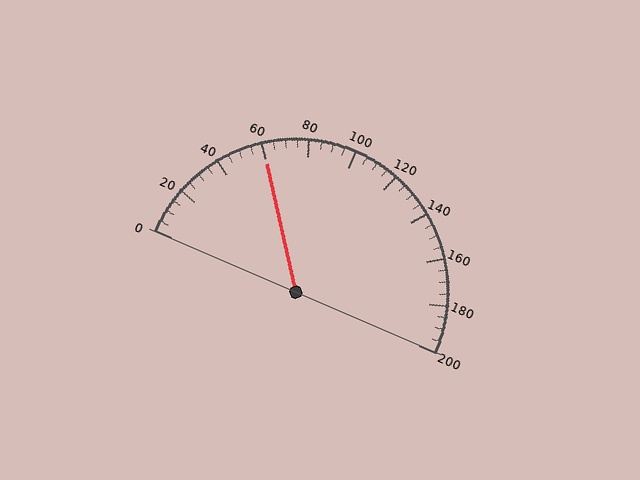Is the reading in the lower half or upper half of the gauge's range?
The reading is in the lower half of the range (0 to 200).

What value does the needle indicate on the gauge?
The needle indicates approximately 60.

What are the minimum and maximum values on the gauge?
The gauge ranges from 0 to 200.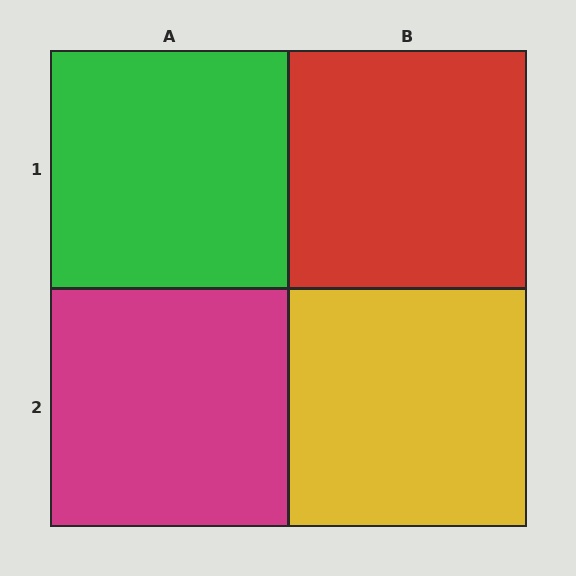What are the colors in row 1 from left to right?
Green, red.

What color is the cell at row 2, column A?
Magenta.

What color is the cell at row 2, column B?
Yellow.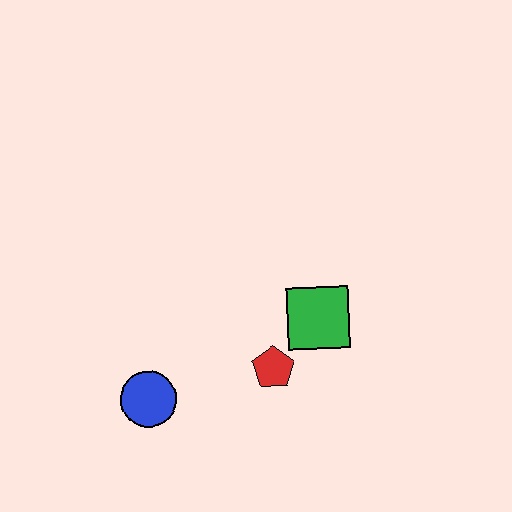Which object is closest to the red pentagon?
The green square is closest to the red pentagon.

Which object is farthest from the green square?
The blue circle is farthest from the green square.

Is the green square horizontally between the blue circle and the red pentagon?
No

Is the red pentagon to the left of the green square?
Yes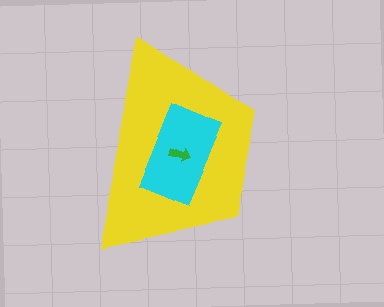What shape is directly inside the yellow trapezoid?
The cyan rectangle.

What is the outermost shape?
The yellow trapezoid.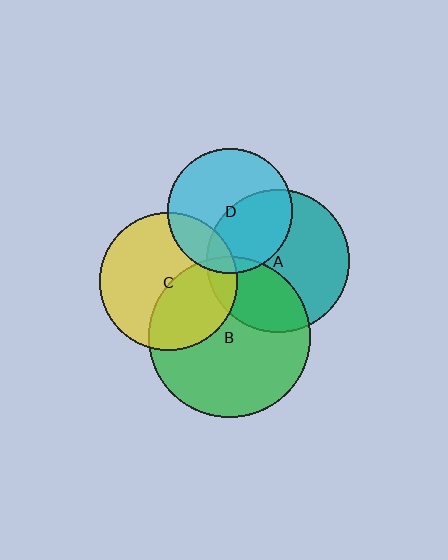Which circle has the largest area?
Circle B (green).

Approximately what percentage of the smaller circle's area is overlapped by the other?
Approximately 45%.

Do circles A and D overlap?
Yes.